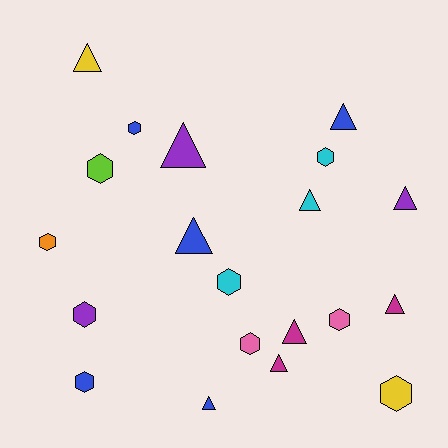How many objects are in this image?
There are 20 objects.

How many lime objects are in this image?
There is 1 lime object.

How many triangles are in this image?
There are 10 triangles.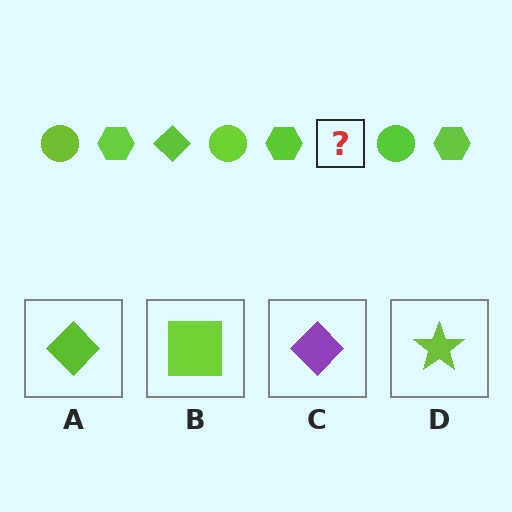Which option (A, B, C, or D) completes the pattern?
A.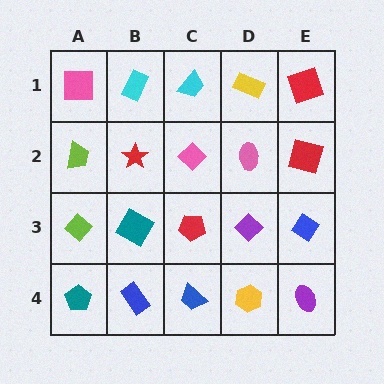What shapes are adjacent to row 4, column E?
A blue diamond (row 3, column E), a yellow hexagon (row 4, column D).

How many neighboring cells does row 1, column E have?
2.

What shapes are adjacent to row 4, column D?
A purple diamond (row 3, column D), a blue trapezoid (row 4, column C), a purple ellipse (row 4, column E).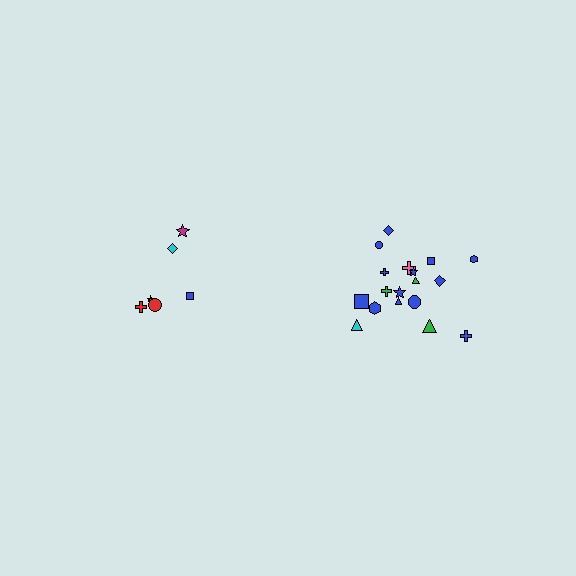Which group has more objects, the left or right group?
The right group.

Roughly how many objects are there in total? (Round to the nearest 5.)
Roughly 25 objects in total.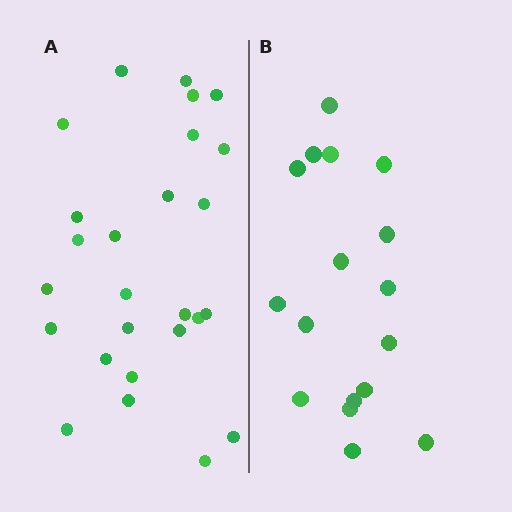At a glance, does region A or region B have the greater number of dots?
Region A (the left region) has more dots.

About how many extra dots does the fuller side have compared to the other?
Region A has roughly 8 or so more dots than region B.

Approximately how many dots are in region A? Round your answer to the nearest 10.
About 30 dots. (The exact count is 26, which rounds to 30.)